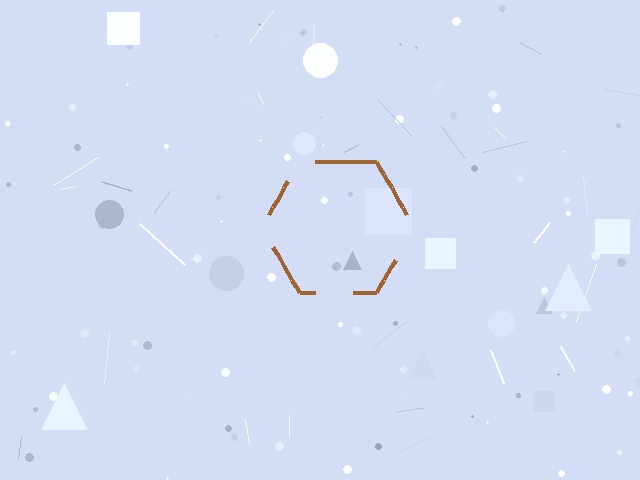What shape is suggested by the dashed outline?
The dashed outline suggests a hexagon.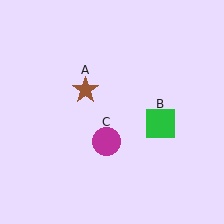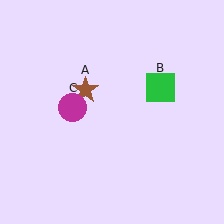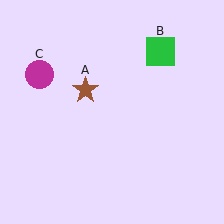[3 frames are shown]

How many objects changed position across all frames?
2 objects changed position: green square (object B), magenta circle (object C).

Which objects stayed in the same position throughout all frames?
Brown star (object A) remained stationary.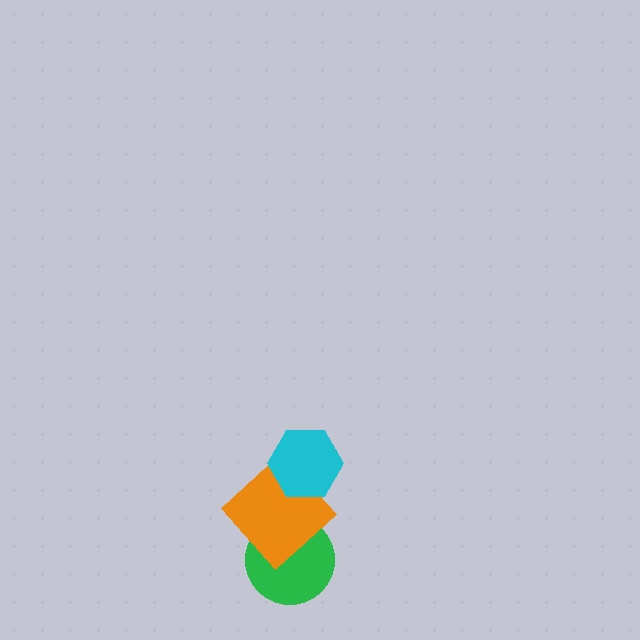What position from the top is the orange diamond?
The orange diamond is 2nd from the top.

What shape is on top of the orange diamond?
The cyan hexagon is on top of the orange diamond.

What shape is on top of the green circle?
The orange diamond is on top of the green circle.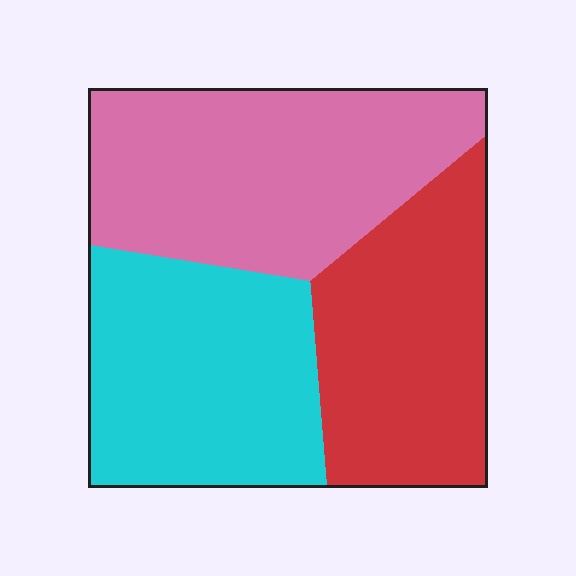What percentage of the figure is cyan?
Cyan takes up about one third (1/3) of the figure.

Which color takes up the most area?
Pink, at roughly 40%.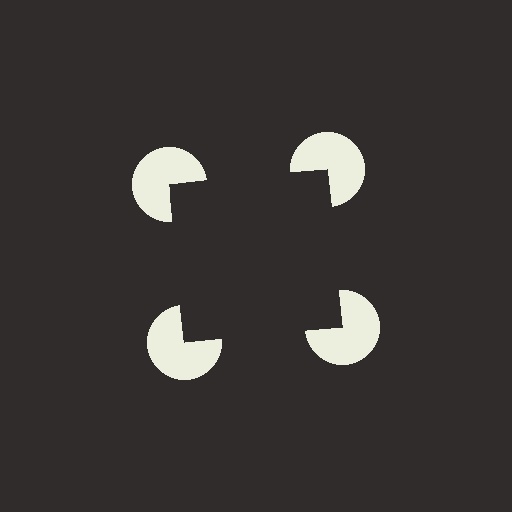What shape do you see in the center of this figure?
An illusory square — its edges are inferred from the aligned wedge cuts in the pac-man discs, not physically drawn.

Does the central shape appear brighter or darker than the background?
It typically appears slightly darker than the background, even though no actual brightness change is drawn.